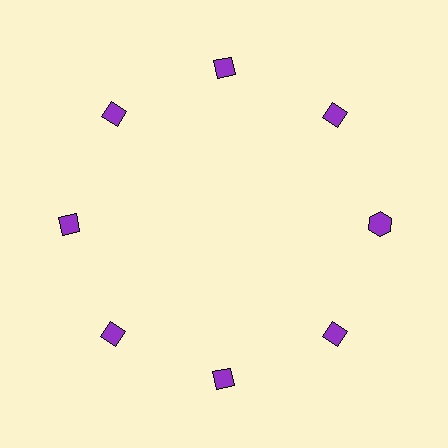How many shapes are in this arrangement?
There are 8 shapes arranged in a ring pattern.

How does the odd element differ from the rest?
It has a different shape: hexagon instead of diamond.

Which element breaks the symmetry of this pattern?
The purple hexagon at roughly the 3 o'clock position breaks the symmetry. All other shapes are purple diamonds.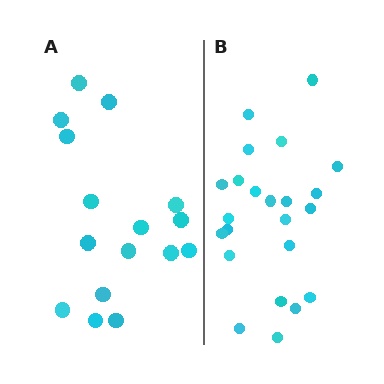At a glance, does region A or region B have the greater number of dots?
Region B (the right region) has more dots.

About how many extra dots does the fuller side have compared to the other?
Region B has roughly 8 or so more dots than region A.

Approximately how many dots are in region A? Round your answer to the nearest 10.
About 20 dots. (The exact count is 16, which rounds to 20.)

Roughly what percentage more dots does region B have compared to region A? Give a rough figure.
About 45% more.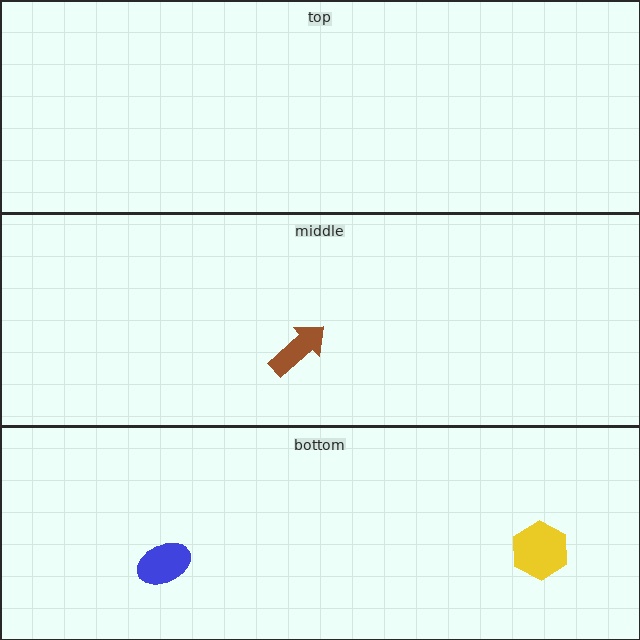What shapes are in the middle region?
The brown arrow.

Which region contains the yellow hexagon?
The bottom region.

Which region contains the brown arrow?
The middle region.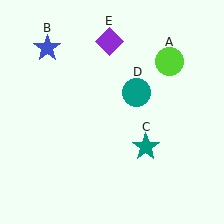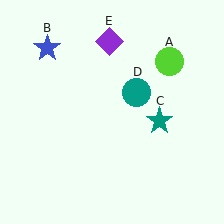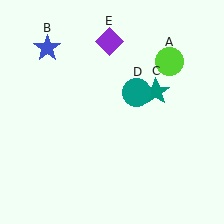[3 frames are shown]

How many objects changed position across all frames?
1 object changed position: teal star (object C).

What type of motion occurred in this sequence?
The teal star (object C) rotated counterclockwise around the center of the scene.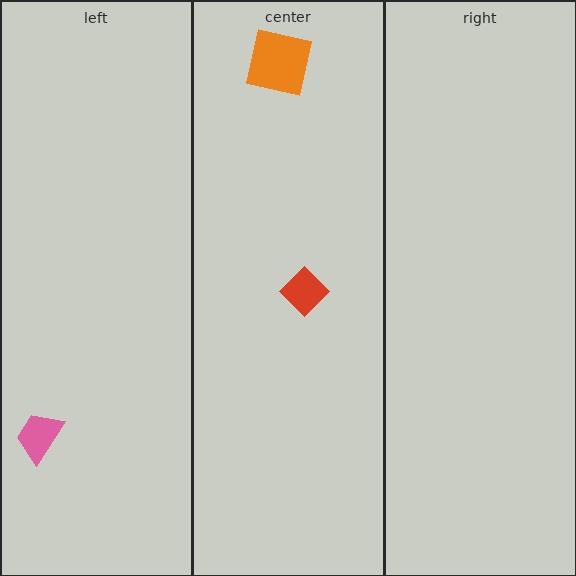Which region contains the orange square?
The center region.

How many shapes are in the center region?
2.